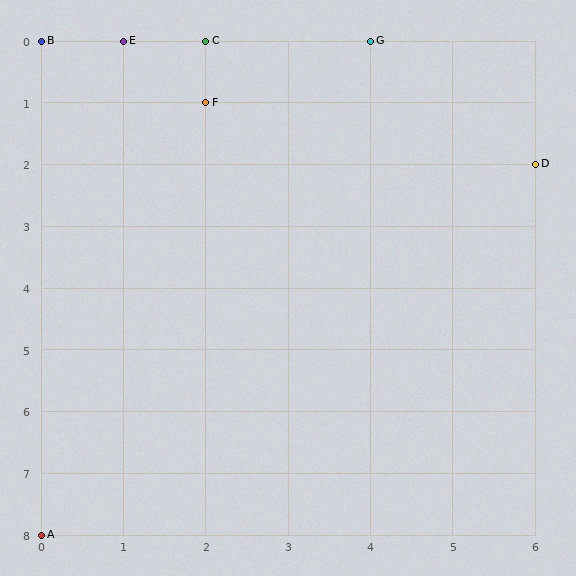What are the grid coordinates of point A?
Point A is at grid coordinates (0, 8).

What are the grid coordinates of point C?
Point C is at grid coordinates (2, 0).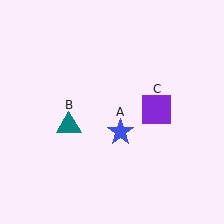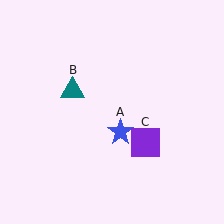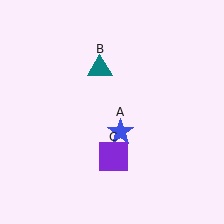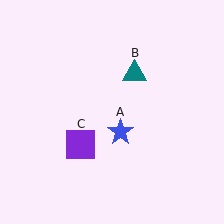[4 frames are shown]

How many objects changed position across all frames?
2 objects changed position: teal triangle (object B), purple square (object C).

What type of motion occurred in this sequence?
The teal triangle (object B), purple square (object C) rotated clockwise around the center of the scene.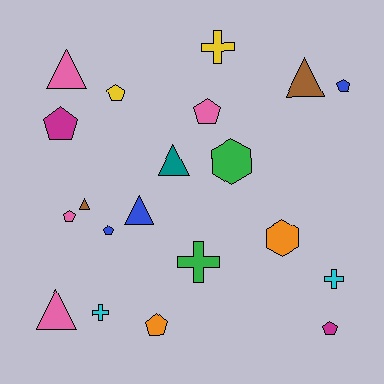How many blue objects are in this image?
There are 3 blue objects.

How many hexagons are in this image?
There are 2 hexagons.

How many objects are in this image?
There are 20 objects.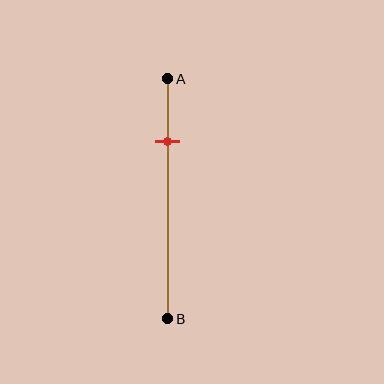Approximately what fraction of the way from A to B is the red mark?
The red mark is approximately 25% of the way from A to B.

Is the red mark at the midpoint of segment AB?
No, the mark is at about 25% from A, not at the 50% midpoint.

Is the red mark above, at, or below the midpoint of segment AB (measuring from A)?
The red mark is above the midpoint of segment AB.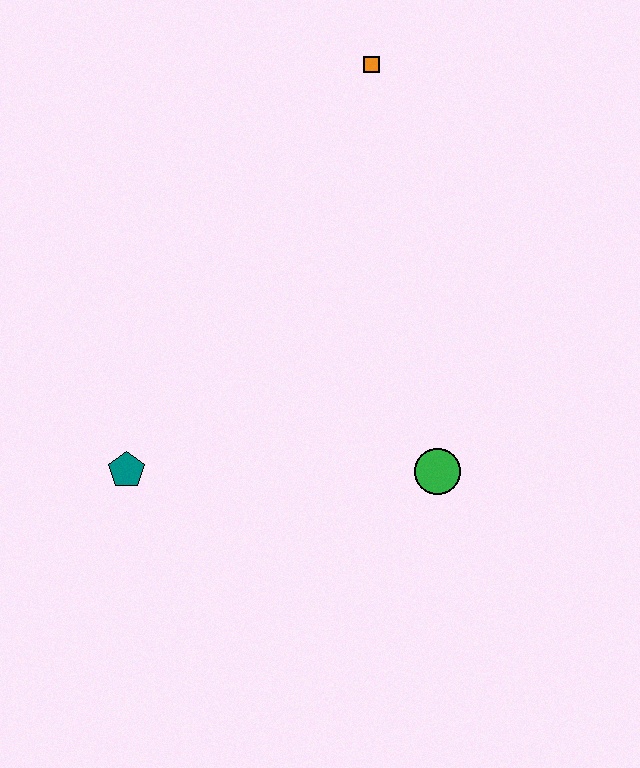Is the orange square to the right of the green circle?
No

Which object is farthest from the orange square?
The teal pentagon is farthest from the orange square.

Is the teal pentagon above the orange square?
No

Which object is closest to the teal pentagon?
The green circle is closest to the teal pentagon.